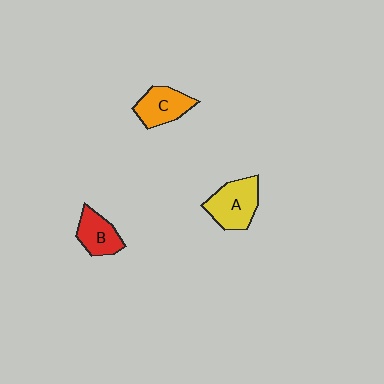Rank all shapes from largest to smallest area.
From largest to smallest: A (yellow), C (orange), B (red).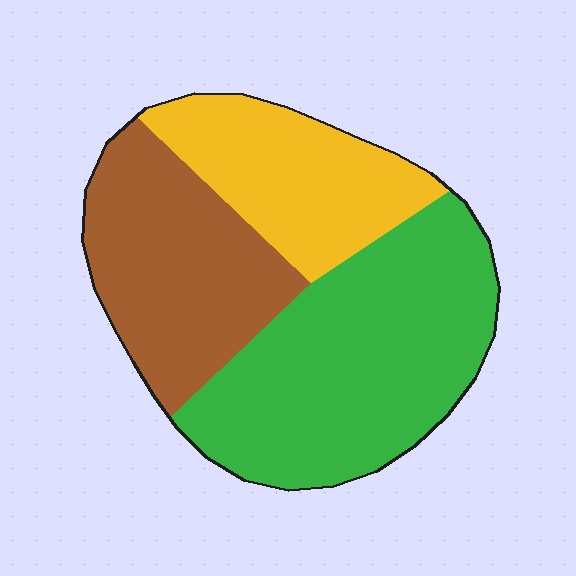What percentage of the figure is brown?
Brown covers roughly 30% of the figure.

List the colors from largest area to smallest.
From largest to smallest: green, brown, yellow.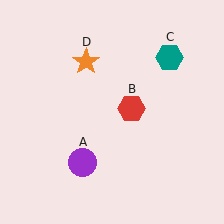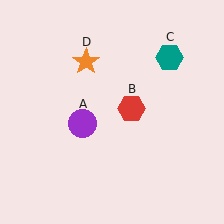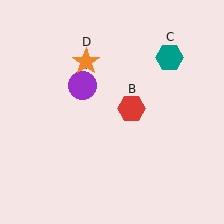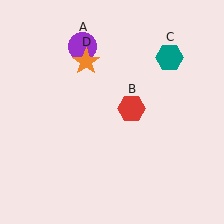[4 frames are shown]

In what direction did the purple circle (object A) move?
The purple circle (object A) moved up.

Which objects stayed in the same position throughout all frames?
Red hexagon (object B) and teal hexagon (object C) and orange star (object D) remained stationary.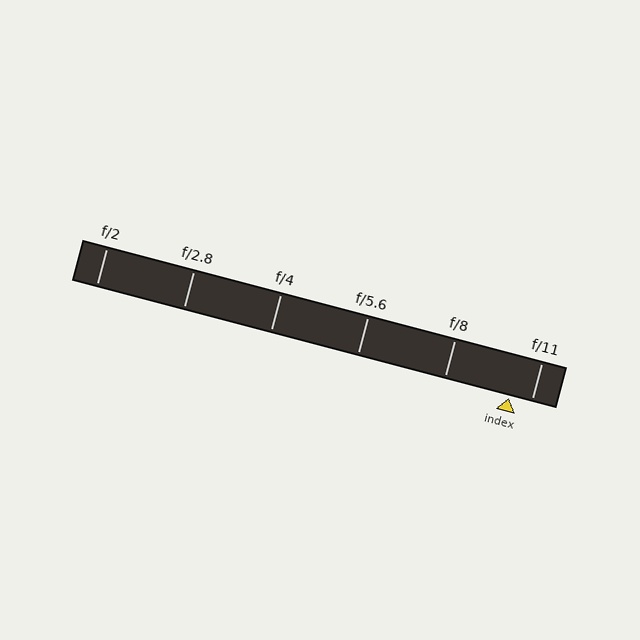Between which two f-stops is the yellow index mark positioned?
The index mark is between f/8 and f/11.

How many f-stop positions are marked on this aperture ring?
There are 6 f-stop positions marked.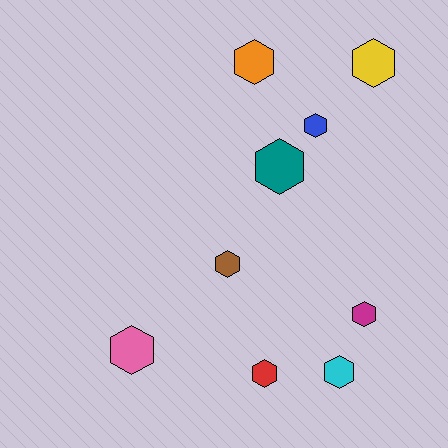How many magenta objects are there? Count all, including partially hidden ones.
There is 1 magenta object.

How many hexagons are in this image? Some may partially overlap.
There are 9 hexagons.